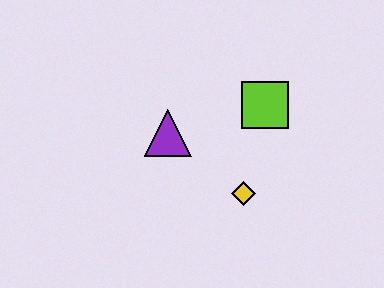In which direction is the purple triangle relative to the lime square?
The purple triangle is to the left of the lime square.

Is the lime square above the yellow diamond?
Yes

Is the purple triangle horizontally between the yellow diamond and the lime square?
No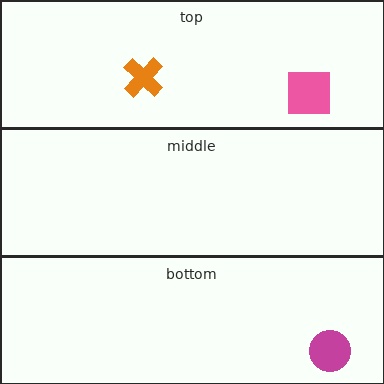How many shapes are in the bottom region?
1.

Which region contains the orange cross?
The top region.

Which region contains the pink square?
The top region.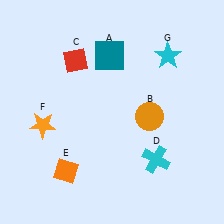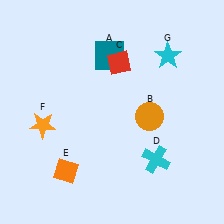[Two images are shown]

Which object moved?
The red diamond (C) moved right.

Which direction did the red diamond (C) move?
The red diamond (C) moved right.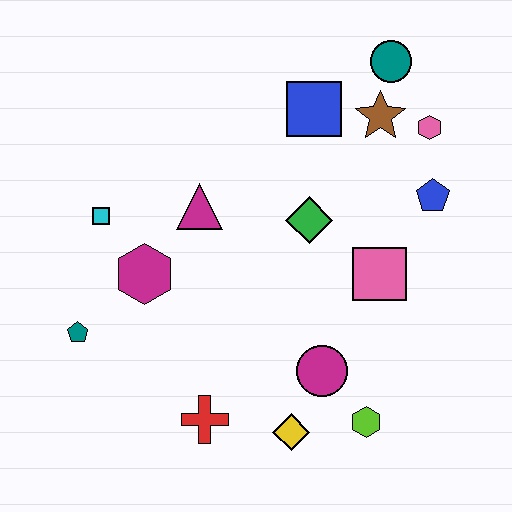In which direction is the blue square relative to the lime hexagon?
The blue square is above the lime hexagon.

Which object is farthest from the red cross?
The teal circle is farthest from the red cross.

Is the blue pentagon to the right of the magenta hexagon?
Yes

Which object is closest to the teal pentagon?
The magenta hexagon is closest to the teal pentagon.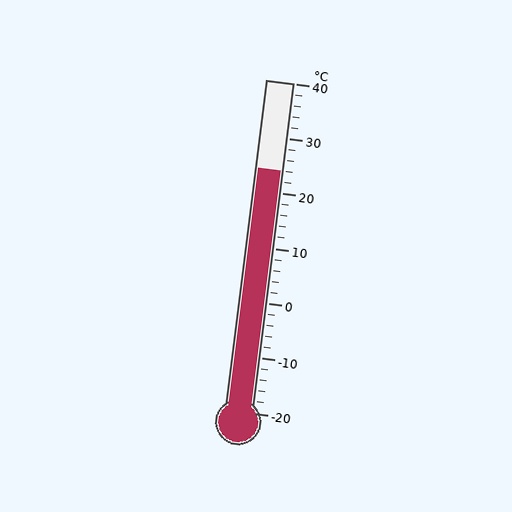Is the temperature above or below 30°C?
The temperature is below 30°C.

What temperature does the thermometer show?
The thermometer shows approximately 24°C.